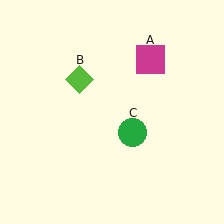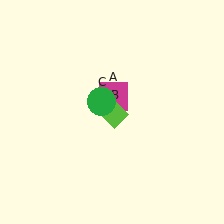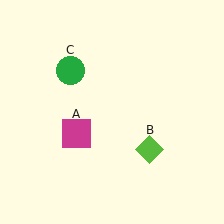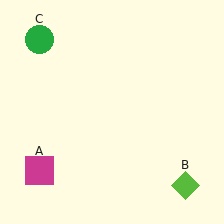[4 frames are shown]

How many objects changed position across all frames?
3 objects changed position: magenta square (object A), lime diamond (object B), green circle (object C).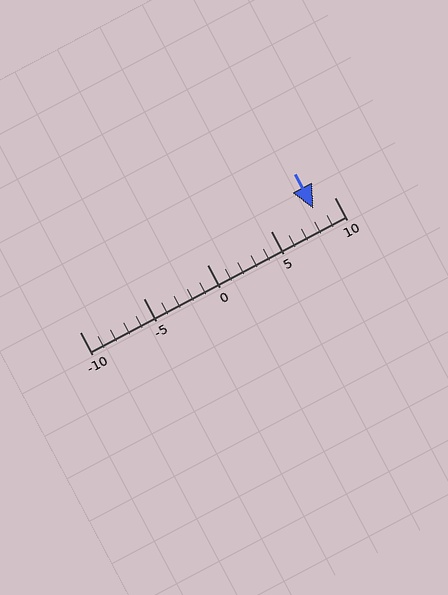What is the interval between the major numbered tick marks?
The major tick marks are spaced 5 units apart.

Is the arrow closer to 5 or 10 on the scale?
The arrow is closer to 10.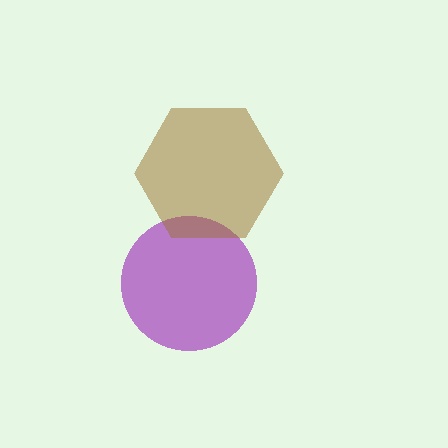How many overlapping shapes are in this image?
There are 2 overlapping shapes in the image.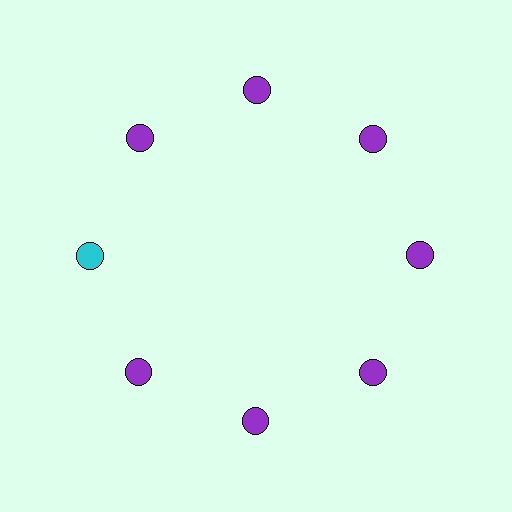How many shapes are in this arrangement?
There are 8 shapes arranged in a ring pattern.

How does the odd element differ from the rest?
It has a different color: cyan instead of purple.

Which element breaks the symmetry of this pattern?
The cyan circle at roughly the 9 o'clock position breaks the symmetry. All other shapes are purple circles.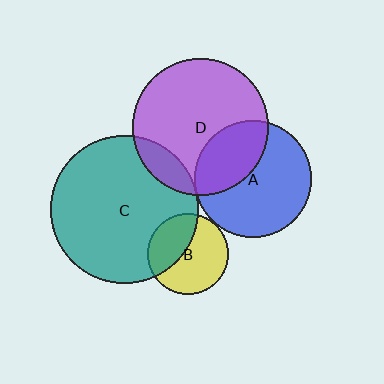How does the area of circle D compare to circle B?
Approximately 2.8 times.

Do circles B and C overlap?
Yes.